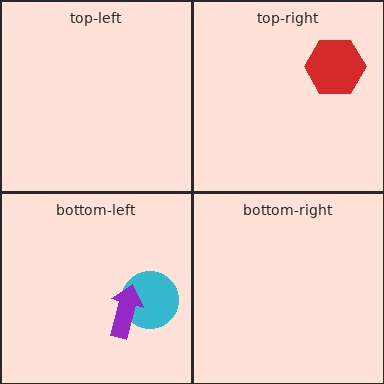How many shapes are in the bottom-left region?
2.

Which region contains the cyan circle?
The bottom-left region.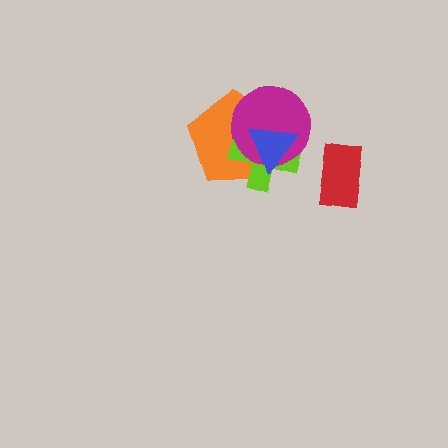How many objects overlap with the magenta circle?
3 objects overlap with the magenta circle.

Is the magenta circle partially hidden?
Yes, it is partially covered by another shape.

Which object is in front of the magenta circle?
The blue triangle is in front of the magenta circle.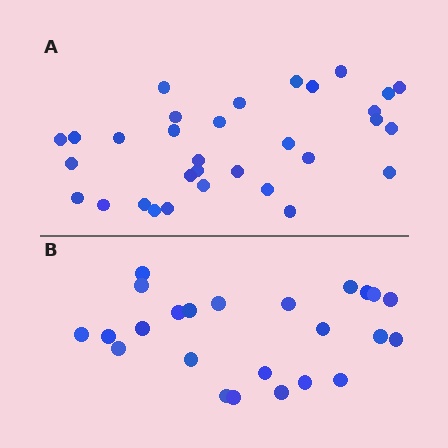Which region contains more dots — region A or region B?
Region A (the top region) has more dots.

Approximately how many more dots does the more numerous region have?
Region A has roughly 8 or so more dots than region B.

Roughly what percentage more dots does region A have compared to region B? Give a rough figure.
About 35% more.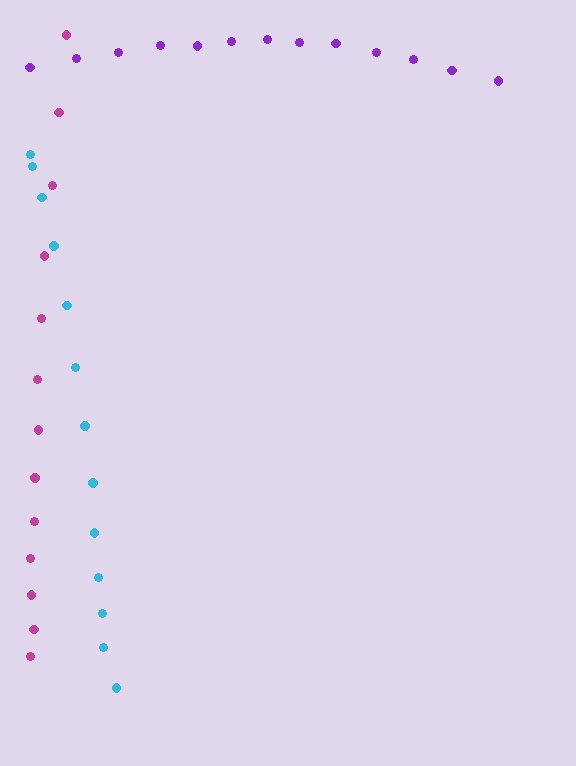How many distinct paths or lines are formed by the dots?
There are 3 distinct paths.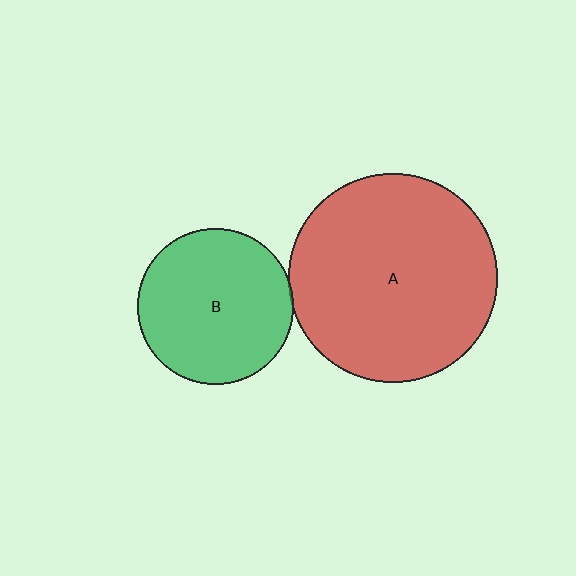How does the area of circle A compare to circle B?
Approximately 1.8 times.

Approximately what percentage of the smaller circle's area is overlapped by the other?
Approximately 5%.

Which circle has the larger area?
Circle A (red).